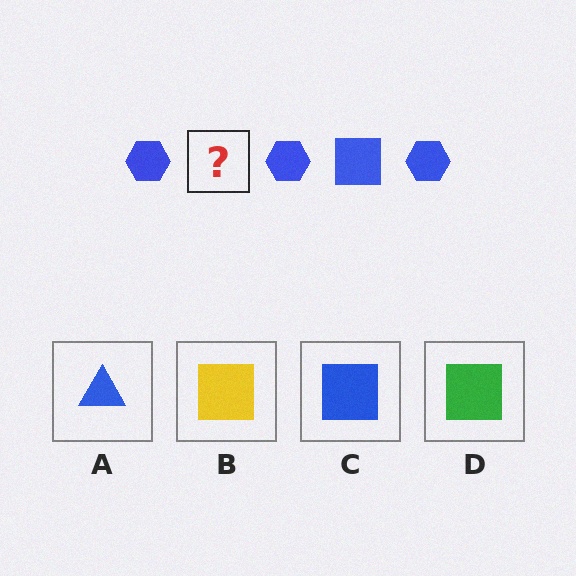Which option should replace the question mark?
Option C.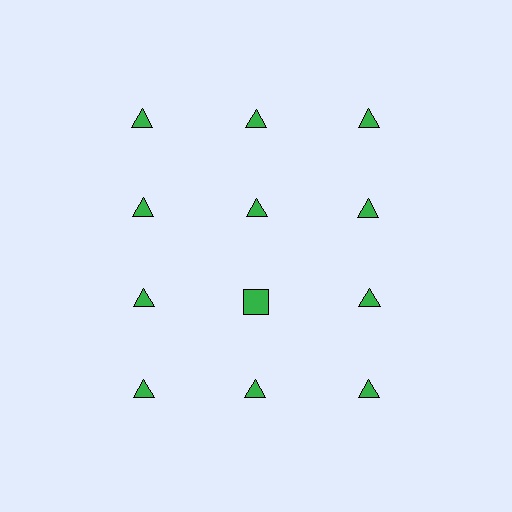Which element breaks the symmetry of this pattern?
The green square in the third row, second from left column breaks the symmetry. All other shapes are green triangles.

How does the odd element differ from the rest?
It has a different shape: square instead of triangle.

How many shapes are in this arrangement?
There are 12 shapes arranged in a grid pattern.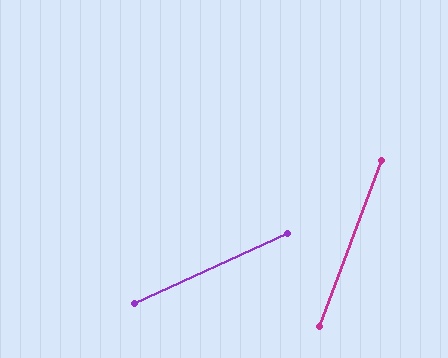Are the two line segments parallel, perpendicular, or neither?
Neither parallel nor perpendicular — they differ by about 45°.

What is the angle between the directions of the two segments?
Approximately 45 degrees.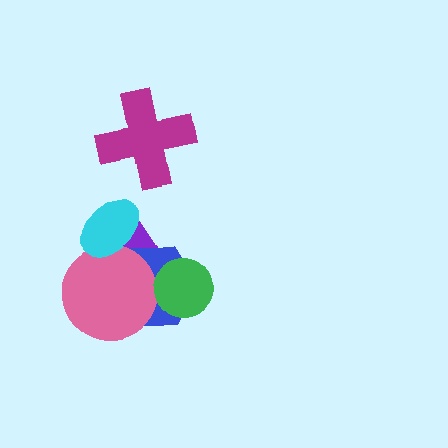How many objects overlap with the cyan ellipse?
2 objects overlap with the cyan ellipse.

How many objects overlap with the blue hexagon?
3 objects overlap with the blue hexagon.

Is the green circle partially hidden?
No, no other shape covers it.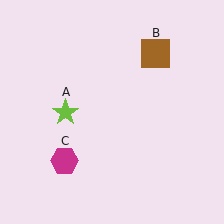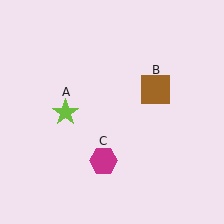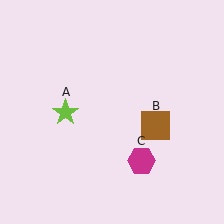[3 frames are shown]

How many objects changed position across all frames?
2 objects changed position: brown square (object B), magenta hexagon (object C).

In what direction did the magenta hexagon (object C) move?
The magenta hexagon (object C) moved right.